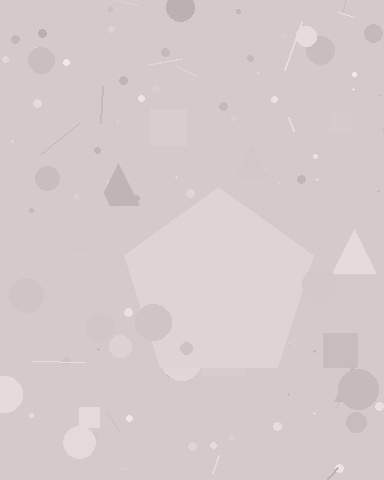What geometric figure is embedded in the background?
A pentagon is embedded in the background.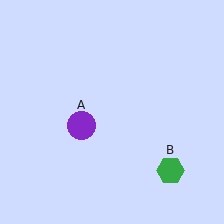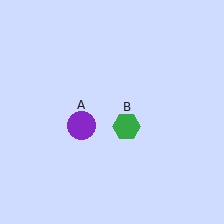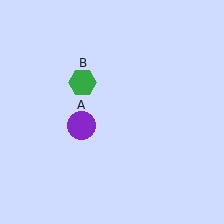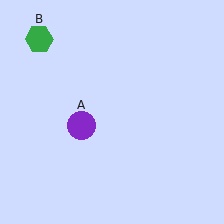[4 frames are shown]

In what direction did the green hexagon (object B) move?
The green hexagon (object B) moved up and to the left.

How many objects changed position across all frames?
1 object changed position: green hexagon (object B).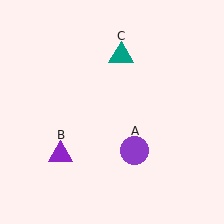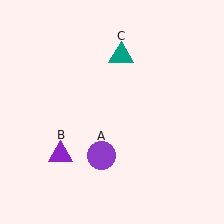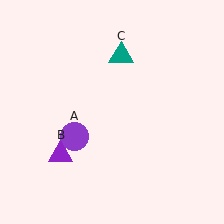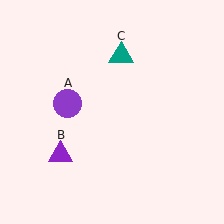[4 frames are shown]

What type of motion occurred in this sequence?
The purple circle (object A) rotated clockwise around the center of the scene.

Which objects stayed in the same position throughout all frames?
Purple triangle (object B) and teal triangle (object C) remained stationary.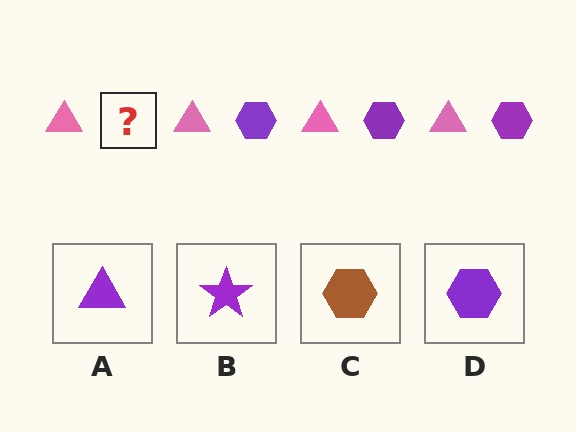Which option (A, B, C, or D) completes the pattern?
D.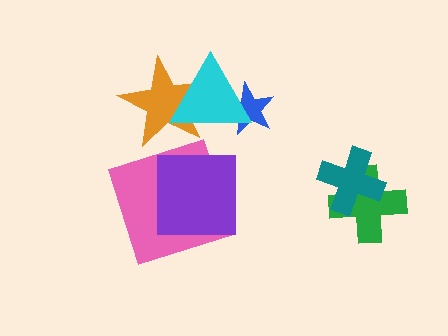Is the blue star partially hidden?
Yes, it is partially covered by another shape.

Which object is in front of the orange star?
The cyan triangle is in front of the orange star.